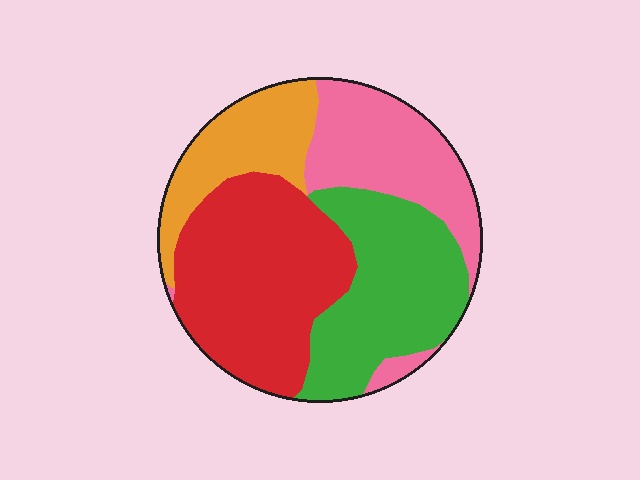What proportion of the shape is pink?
Pink takes up about one quarter (1/4) of the shape.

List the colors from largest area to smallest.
From largest to smallest: red, green, pink, orange.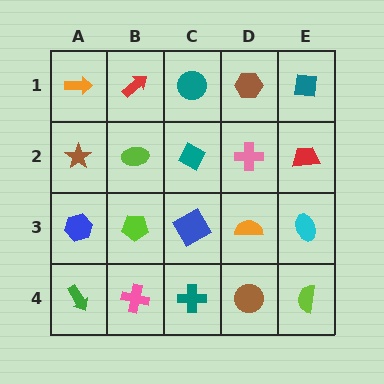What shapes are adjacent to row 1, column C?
A teal diamond (row 2, column C), a red arrow (row 1, column B), a brown hexagon (row 1, column D).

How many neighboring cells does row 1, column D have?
3.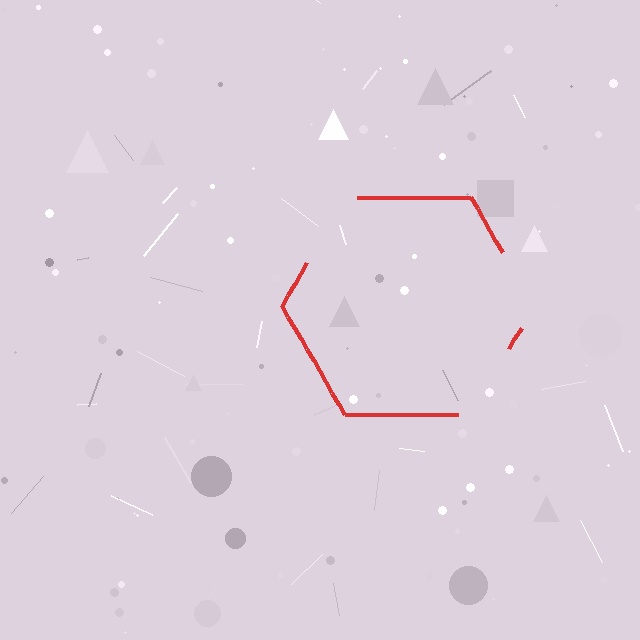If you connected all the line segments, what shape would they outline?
They would outline a hexagon.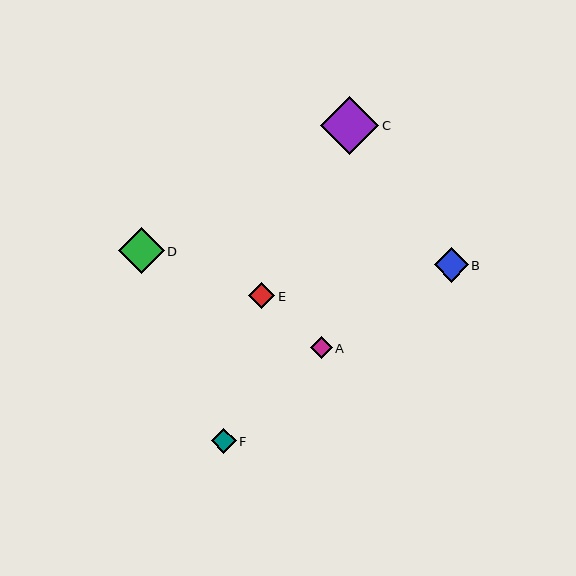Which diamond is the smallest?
Diamond A is the smallest with a size of approximately 22 pixels.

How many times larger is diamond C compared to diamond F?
Diamond C is approximately 2.3 times the size of diamond F.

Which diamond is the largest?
Diamond C is the largest with a size of approximately 58 pixels.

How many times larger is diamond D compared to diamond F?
Diamond D is approximately 1.8 times the size of diamond F.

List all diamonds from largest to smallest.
From largest to smallest: C, D, B, E, F, A.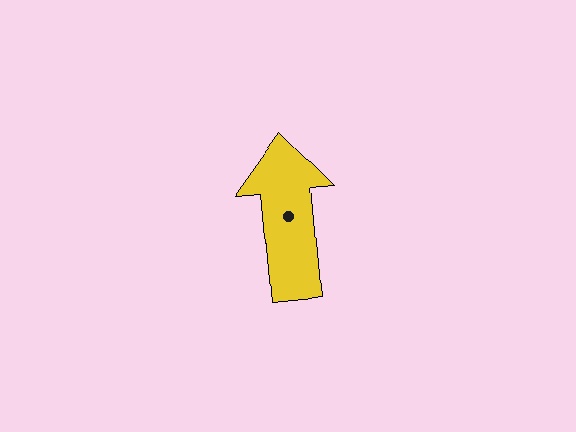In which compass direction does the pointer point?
North.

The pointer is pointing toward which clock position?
Roughly 12 o'clock.